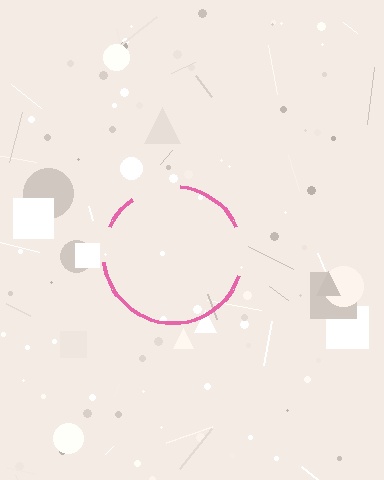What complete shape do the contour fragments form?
The contour fragments form a circle.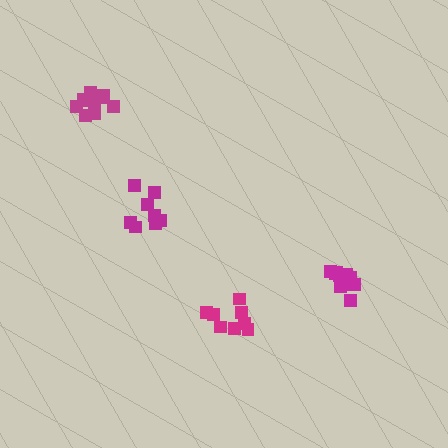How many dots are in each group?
Group 1: 8 dots, Group 2: 8 dots, Group 3: 12 dots, Group 4: 12 dots (40 total).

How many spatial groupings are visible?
There are 4 spatial groupings.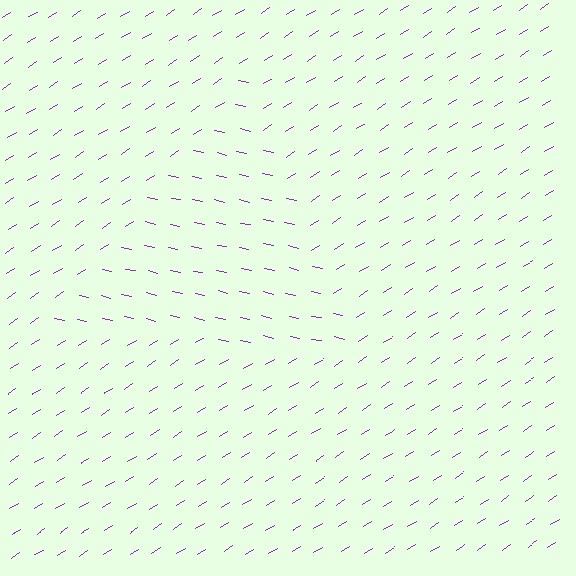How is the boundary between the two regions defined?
The boundary is defined purely by a change in line orientation (approximately 45 degrees difference). All lines are the same color and thickness.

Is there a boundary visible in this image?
Yes, there is a texture boundary formed by a change in line orientation.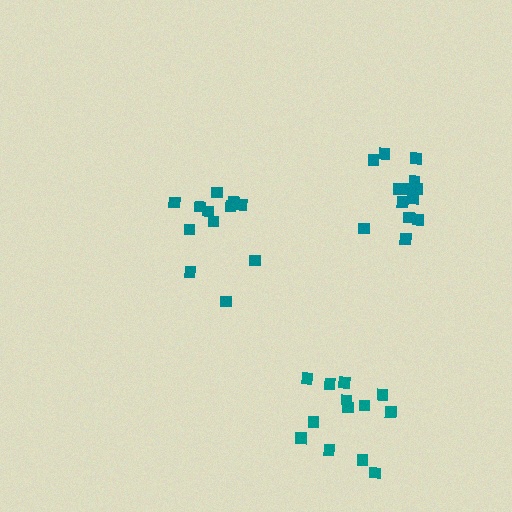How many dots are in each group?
Group 1: 13 dots, Group 2: 12 dots, Group 3: 13 dots (38 total).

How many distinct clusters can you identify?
There are 3 distinct clusters.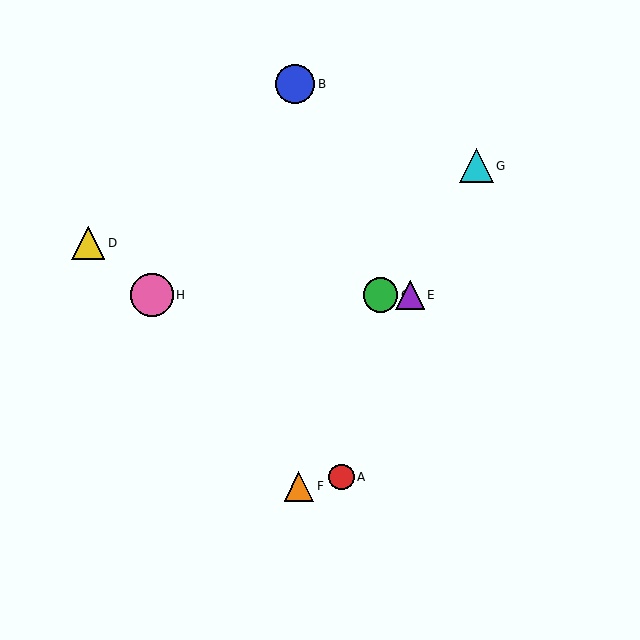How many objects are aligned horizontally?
3 objects (C, E, H) are aligned horizontally.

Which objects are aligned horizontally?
Objects C, E, H are aligned horizontally.